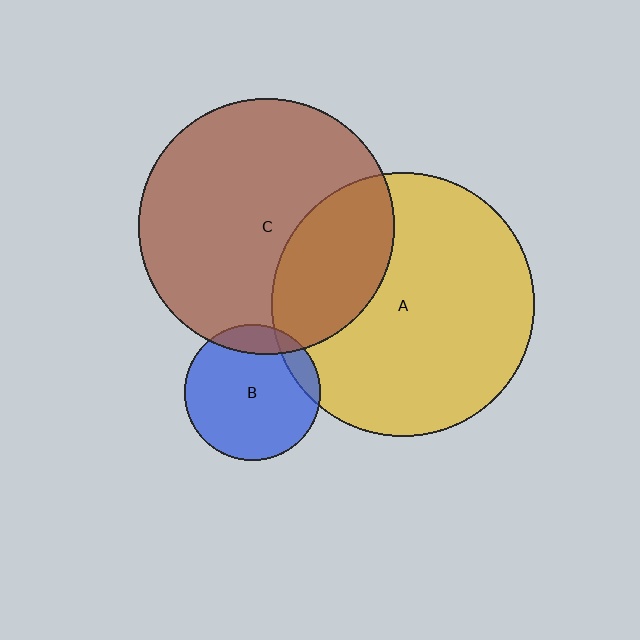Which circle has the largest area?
Circle A (yellow).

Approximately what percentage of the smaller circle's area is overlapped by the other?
Approximately 15%.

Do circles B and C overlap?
Yes.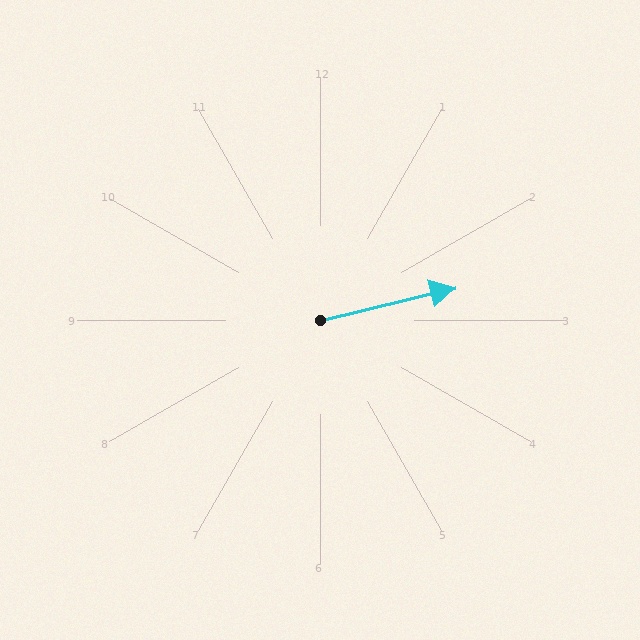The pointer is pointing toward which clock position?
Roughly 3 o'clock.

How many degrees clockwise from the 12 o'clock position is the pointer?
Approximately 76 degrees.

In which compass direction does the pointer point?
East.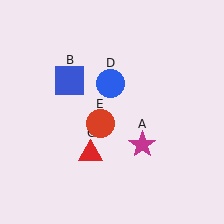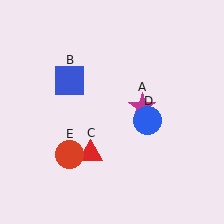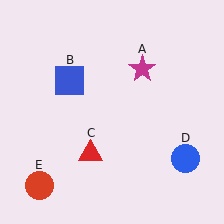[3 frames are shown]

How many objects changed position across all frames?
3 objects changed position: magenta star (object A), blue circle (object D), red circle (object E).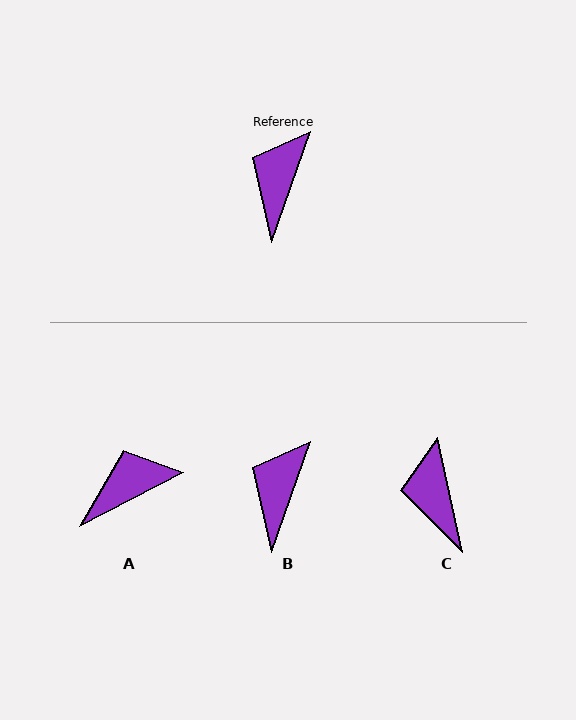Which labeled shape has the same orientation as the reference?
B.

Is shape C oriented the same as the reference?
No, it is off by about 31 degrees.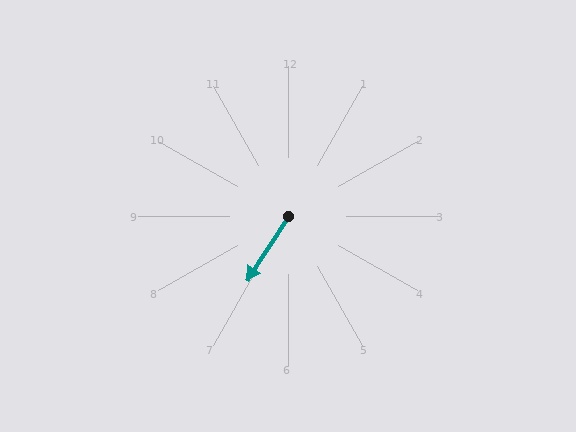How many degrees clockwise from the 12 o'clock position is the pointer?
Approximately 212 degrees.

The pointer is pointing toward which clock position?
Roughly 7 o'clock.